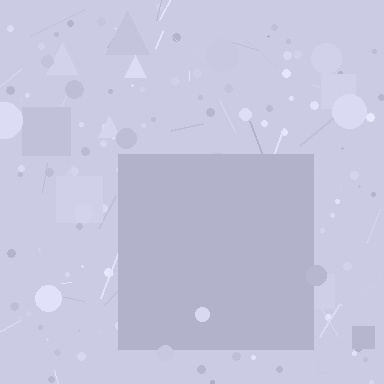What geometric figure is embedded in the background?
A square is embedded in the background.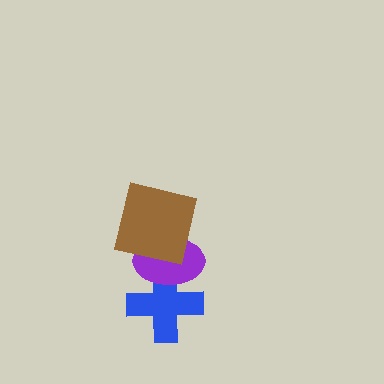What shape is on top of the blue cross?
The purple ellipse is on top of the blue cross.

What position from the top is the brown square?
The brown square is 1st from the top.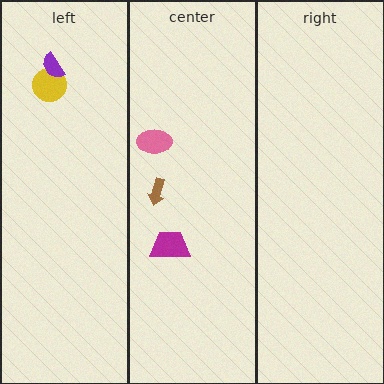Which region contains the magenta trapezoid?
The center region.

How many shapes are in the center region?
3.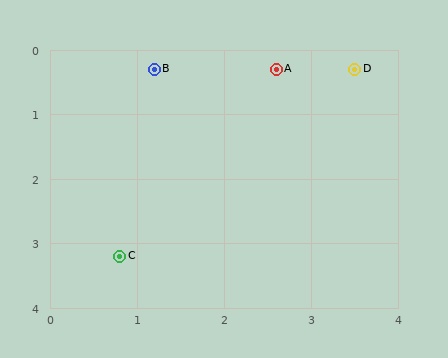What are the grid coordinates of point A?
Point A is at approximately (2.6, 0.3).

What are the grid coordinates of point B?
Point B is at approximately (1.2, 0.3).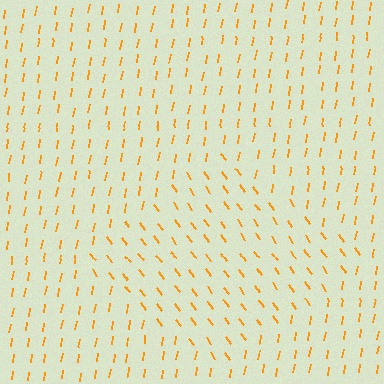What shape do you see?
I see a diamond.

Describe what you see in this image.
The image is filled with small orange line segments. A diamond region in the image has lines oriented differently from the surrounding lines, creating a visible texture boundary.